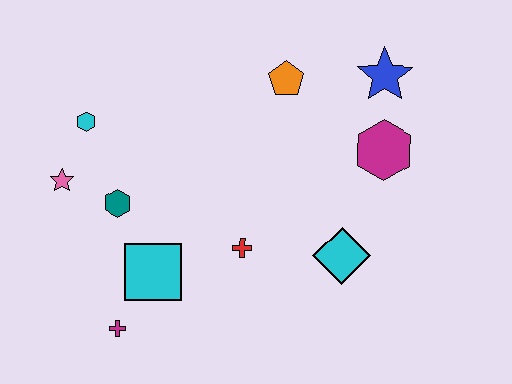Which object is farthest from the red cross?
The blue star is farthest from the red cross.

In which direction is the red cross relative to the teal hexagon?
The red cross is to the right of the teal hexagon.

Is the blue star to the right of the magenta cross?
Yes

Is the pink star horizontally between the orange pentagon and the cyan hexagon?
No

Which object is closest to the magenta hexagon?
The blue star is closest to the magenta hexagon.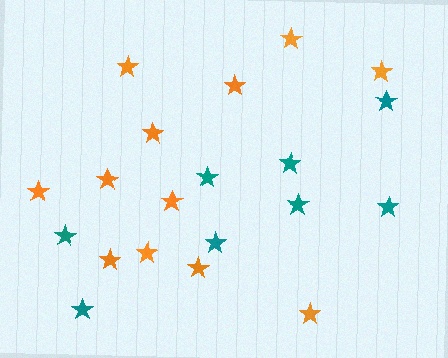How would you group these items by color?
There are 2 groups: one group of orange stars (12) and one group of teal stars (8).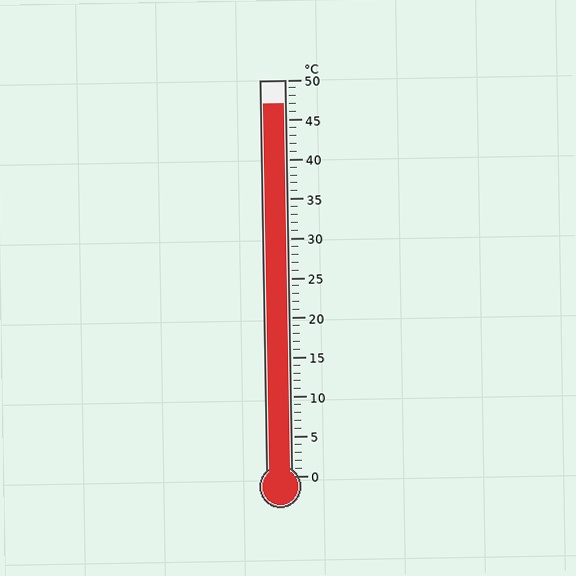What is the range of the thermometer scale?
The thermometer scale ranges from 0°C to 50°C.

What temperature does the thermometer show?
The thermometer shows approximately 47°C.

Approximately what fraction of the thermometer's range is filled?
The thermometer is filled to approximately 95% of its range.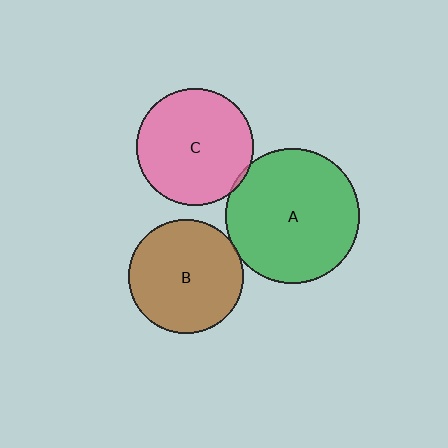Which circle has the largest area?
Circle A (green).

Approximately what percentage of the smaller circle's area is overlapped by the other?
Approximately 5%.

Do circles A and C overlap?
Yes.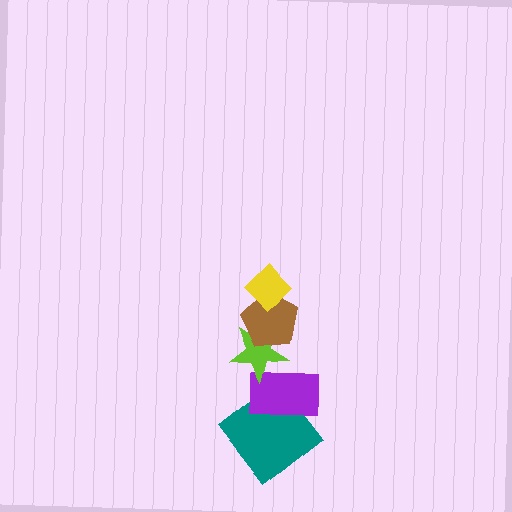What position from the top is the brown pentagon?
The brown pentagon is 2nd from the top.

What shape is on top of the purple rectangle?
The lime star is on top of the purple rectangle.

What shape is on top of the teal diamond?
The purple rectangle is on top of the teal diamond.